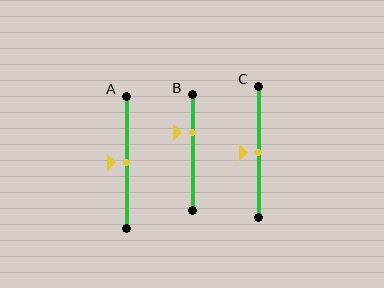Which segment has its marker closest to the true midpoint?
Segment A has its marker closest to the true midpoint.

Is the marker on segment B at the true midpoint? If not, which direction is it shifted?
No, the marker on segment B is shifted upward by about 17% of the segment length.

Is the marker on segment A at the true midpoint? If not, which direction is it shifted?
Yes, the marker on segment A is at the true midpoint.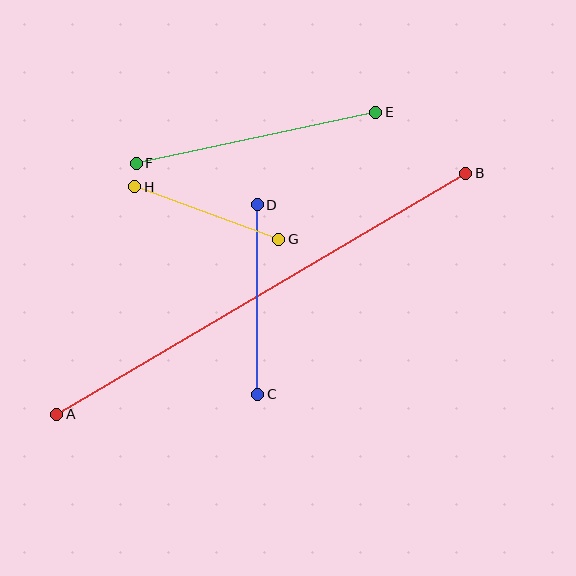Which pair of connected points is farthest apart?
Points A and B are farthest apart.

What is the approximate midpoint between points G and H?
The midpoint is at approximately (207, 213) pixels.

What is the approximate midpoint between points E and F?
The midpoint is at approximately (256, 138) pixels.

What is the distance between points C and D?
The distance is approximately 189 pixels.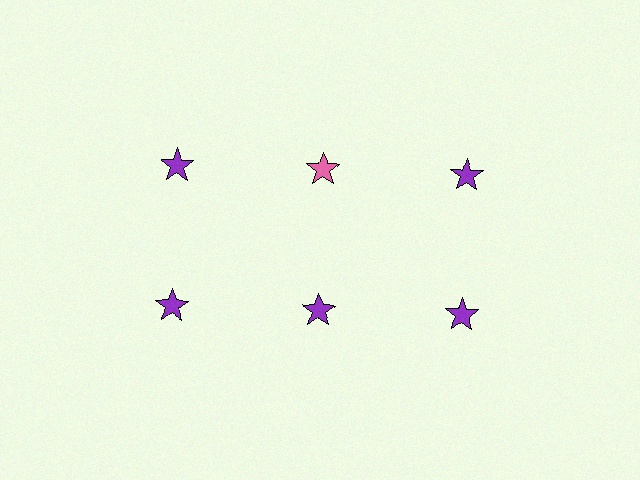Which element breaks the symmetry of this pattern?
The pink star in the top row, second from left column breaks the symmetry. All other shapes are purple stars.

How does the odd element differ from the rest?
It has a different color: pink instead of purple.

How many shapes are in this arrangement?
There are 6 shapes arranged in a grid pattern.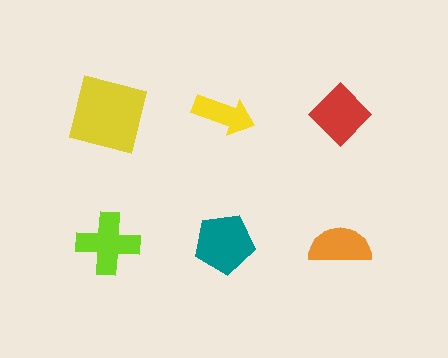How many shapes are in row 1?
3 shapes.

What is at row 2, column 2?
A teal pentagon.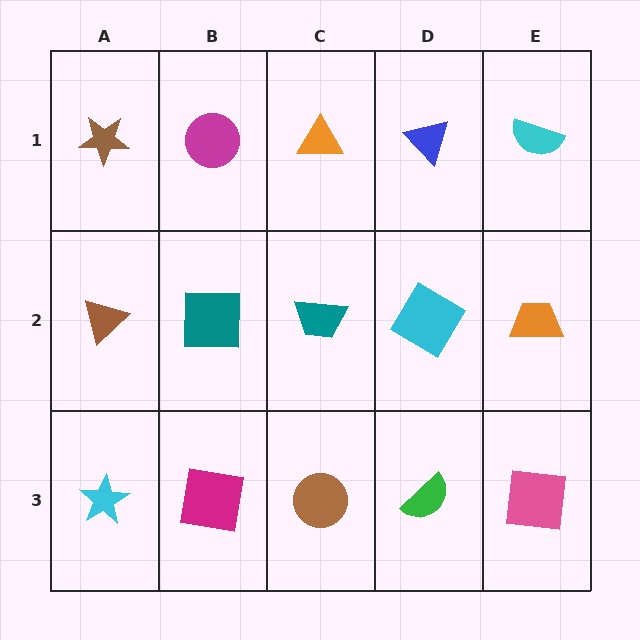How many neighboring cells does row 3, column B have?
3.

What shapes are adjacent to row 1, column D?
A cyan diamond (row 2, column D), an orange triangle (row 1, column C), a cyan semicircle (row 1, column E).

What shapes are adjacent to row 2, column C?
An orange triangle (row 1, column C), a brown circle (row 3, column C), a teal square (row 2, column B), a cyan diamond (row 2, column D).